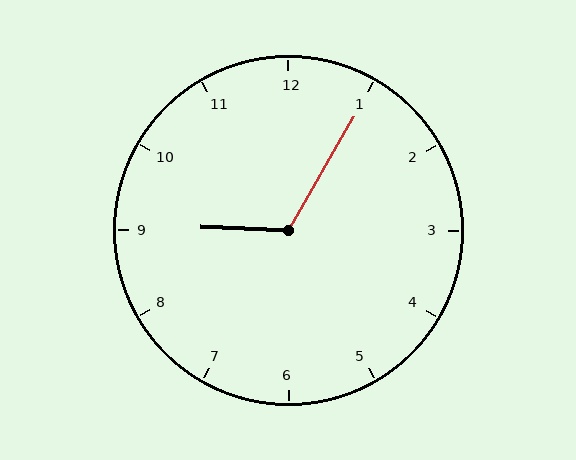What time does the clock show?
9:05.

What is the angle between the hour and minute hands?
Approximately 118 degrees.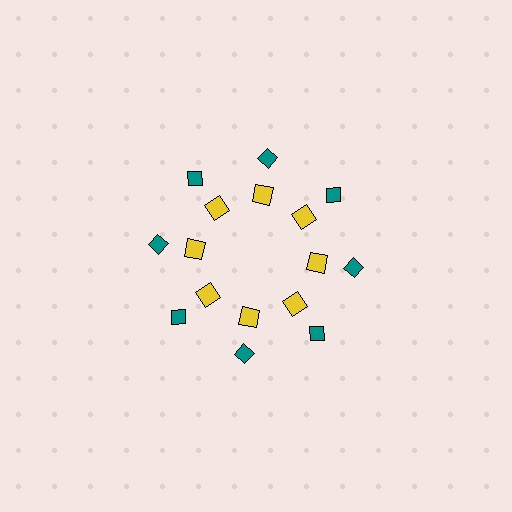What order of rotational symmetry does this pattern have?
This pattern has 8-fold rotational symmetry.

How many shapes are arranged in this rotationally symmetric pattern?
There are 16 shapes, arranged in 8 groups of 2.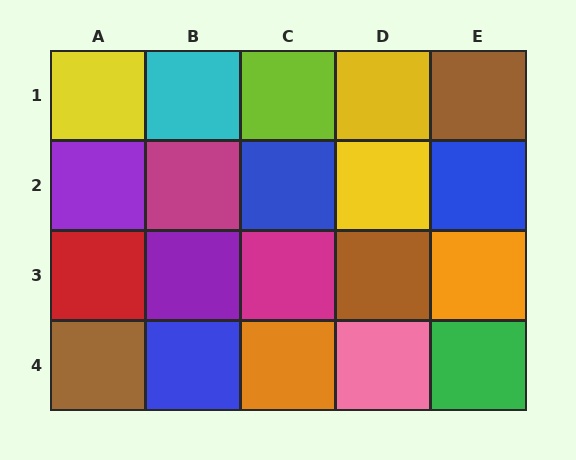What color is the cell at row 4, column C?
Orange.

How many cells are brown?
3 cells are brown.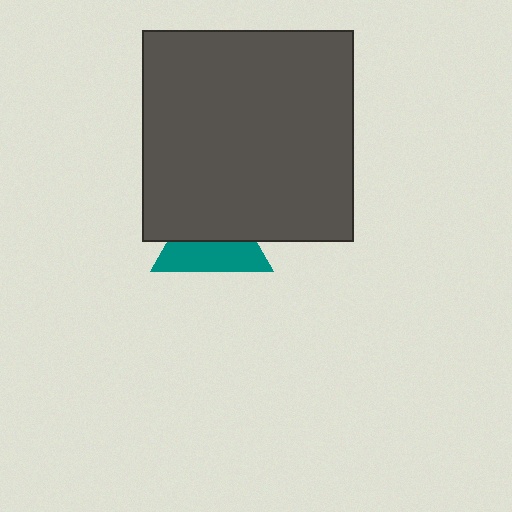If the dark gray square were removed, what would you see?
You would see the complete teal triangle.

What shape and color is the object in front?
The object in front is a dark gray square.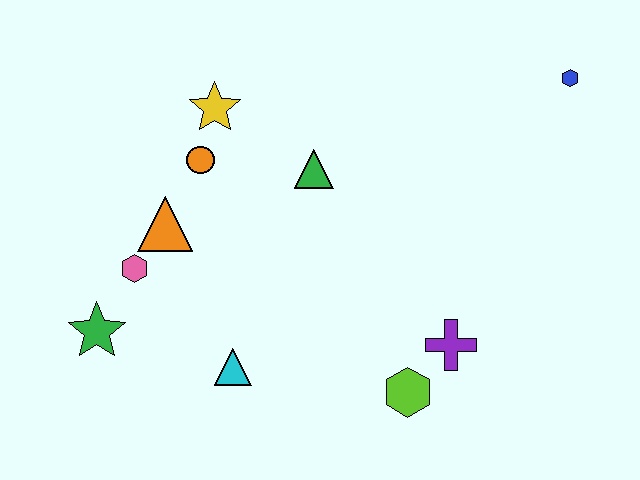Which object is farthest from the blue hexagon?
The green star is farthest from the blue hexagon.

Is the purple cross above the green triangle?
No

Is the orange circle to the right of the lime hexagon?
No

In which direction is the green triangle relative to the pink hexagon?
The green triangle is to the right of the pink hexagon.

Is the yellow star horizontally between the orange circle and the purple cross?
Yes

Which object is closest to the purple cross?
The lime hexagon is closest to the purple cross.